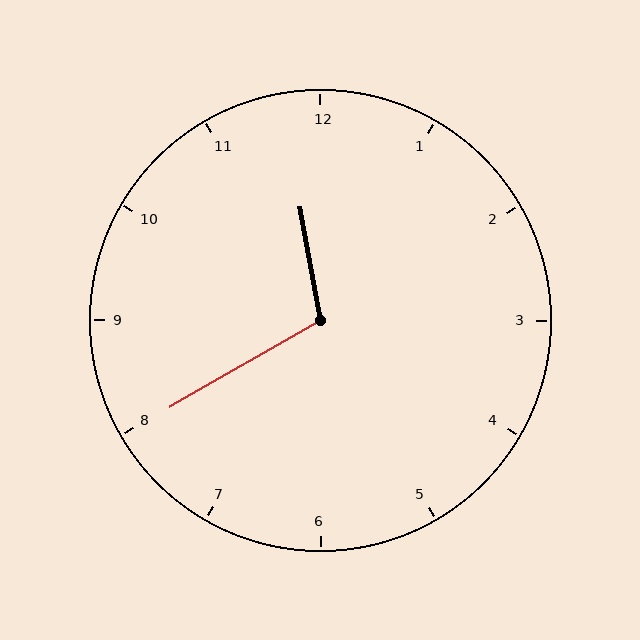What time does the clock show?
11:40.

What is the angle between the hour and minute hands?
Approximately 110 degrees.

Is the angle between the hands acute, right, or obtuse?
It is obtuse.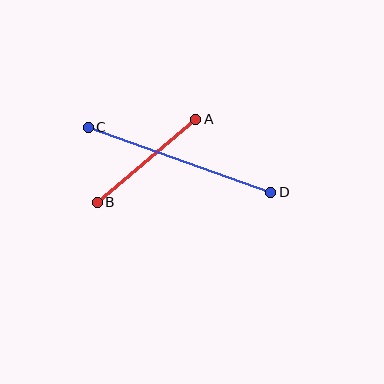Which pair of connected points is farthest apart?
Points C and D are farthest apart.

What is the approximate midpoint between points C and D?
The midpoint is at approximately (180, 160) pixels.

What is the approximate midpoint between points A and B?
The midpoint is at approximately (147, 161) pixels.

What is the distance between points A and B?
The distance is approximately 129 pixels.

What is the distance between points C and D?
The distance is approximately 194 pixels.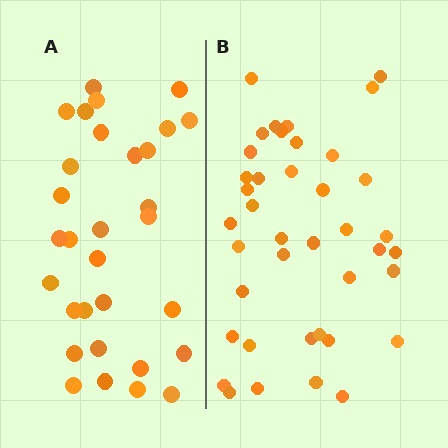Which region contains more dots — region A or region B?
Region B (the right region) has more dots.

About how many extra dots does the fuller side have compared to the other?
Region B has roughly 8 or so more dots than region A.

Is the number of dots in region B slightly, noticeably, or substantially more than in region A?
Region B has noticeably more, but not dramatically so. The ratio is roughly 1.3 to 1.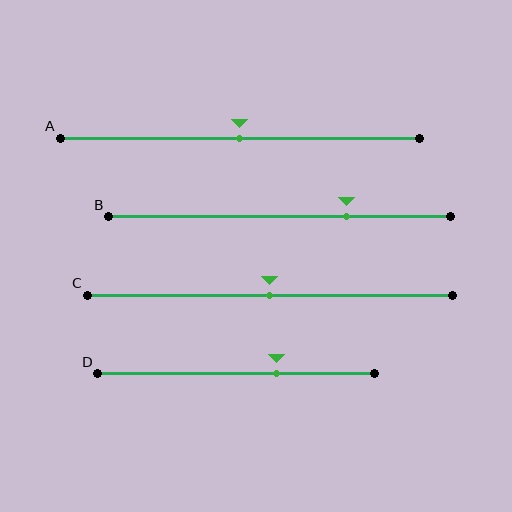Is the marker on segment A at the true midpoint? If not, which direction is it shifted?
Yes, the marker on segment A is at the true midpoint.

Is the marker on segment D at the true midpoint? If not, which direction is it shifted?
No, the marker on segment D is shifted to the right by about 15% of the segment length.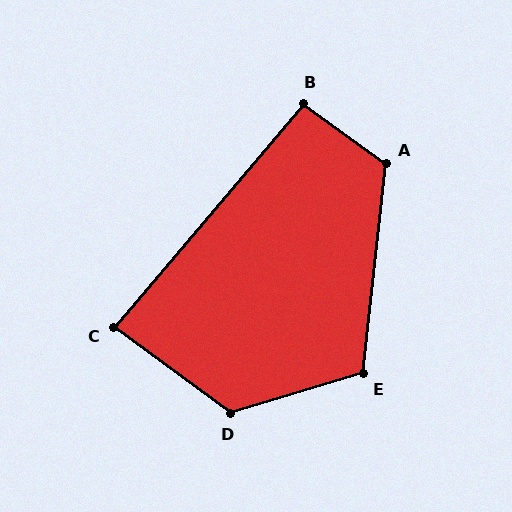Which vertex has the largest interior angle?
D, at approximately 127 degrees.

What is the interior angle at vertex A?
Approximately 120 degrees (obtuse).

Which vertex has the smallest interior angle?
C, at approximately 86 degrees.